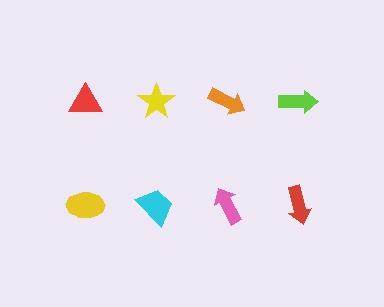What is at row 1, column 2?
A yellow star.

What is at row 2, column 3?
A pink arrow.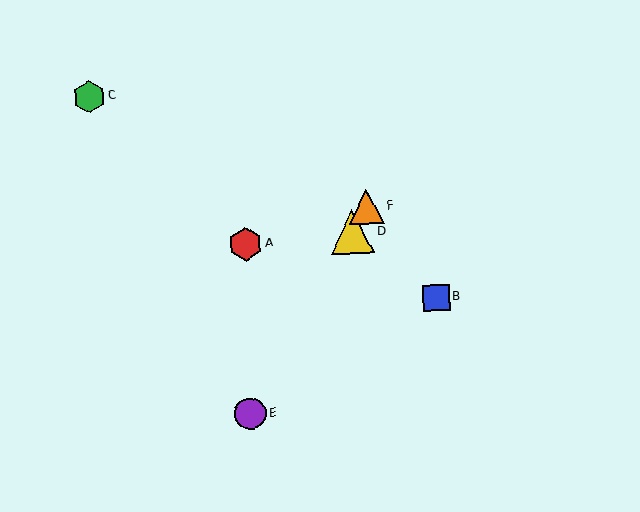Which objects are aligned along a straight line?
Objects D, E, F are aligned along a straight line.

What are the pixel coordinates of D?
Object D is at (352, 232).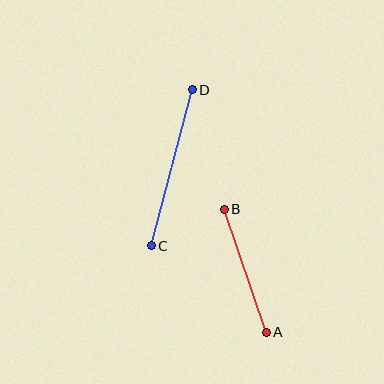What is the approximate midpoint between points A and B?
The midpoint is at approximately (245, 271) pixels.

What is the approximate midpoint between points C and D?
The midpoint is at approximately (172, 168) pixels.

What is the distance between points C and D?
The distance is approximately 161 pixels.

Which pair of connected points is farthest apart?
Points C and D are farthest apart.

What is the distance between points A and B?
The distance is approximately 130 pixels.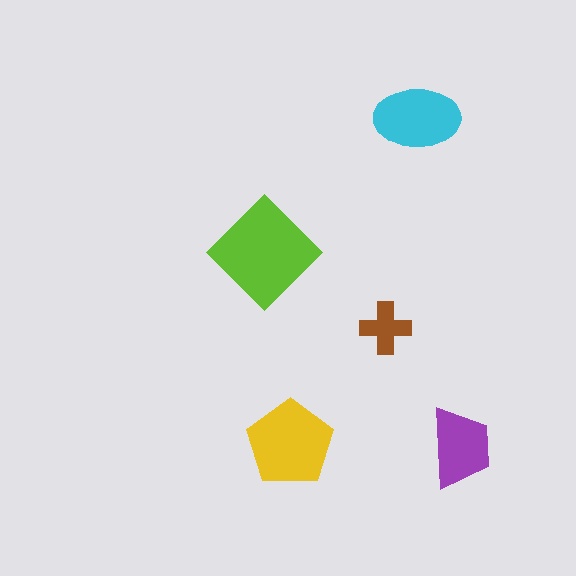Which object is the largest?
The lime diamond.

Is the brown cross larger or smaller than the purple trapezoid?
Smaller.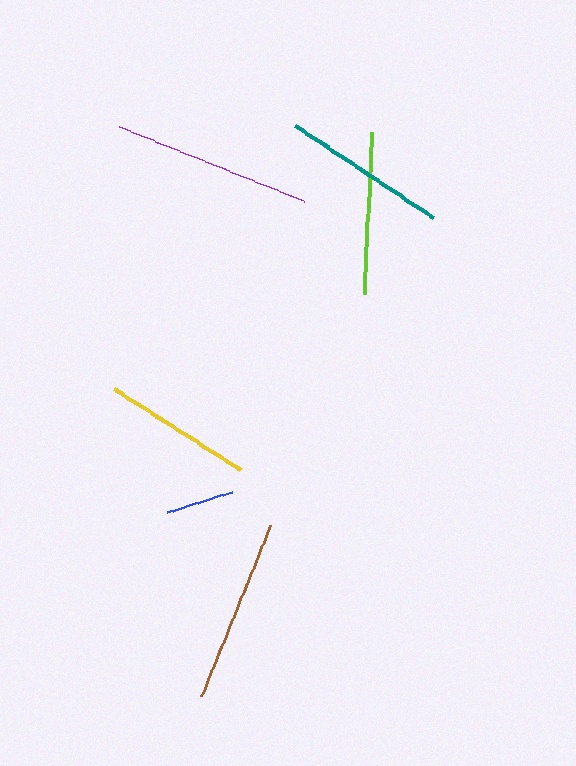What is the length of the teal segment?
The teal segment is approximately 165 pixels long.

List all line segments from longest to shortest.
From longest to shortest: purple, brown, teal, lime, yellow, blue.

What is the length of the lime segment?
The lime segment is approximately 162 pixels long.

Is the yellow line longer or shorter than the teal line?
The teal line is longer than the yellow line.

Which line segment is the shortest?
The blue line is the shortest at approximately 68 pixels.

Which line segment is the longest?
The purple line is the longest at approximately 200 pixels.